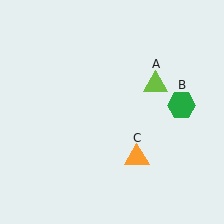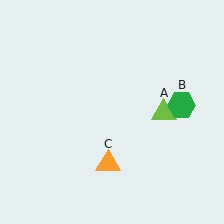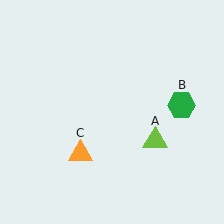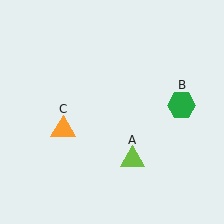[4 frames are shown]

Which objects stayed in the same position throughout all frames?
Green hexagon (object B) remained stationary.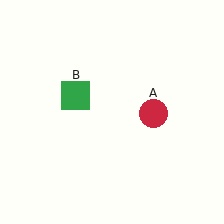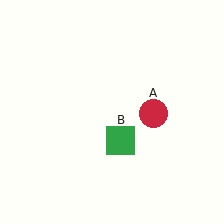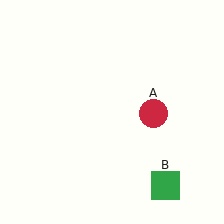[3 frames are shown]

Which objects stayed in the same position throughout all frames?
Red circle (object A) remained stationary.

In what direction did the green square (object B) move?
The green square (object B) moved down and to the right.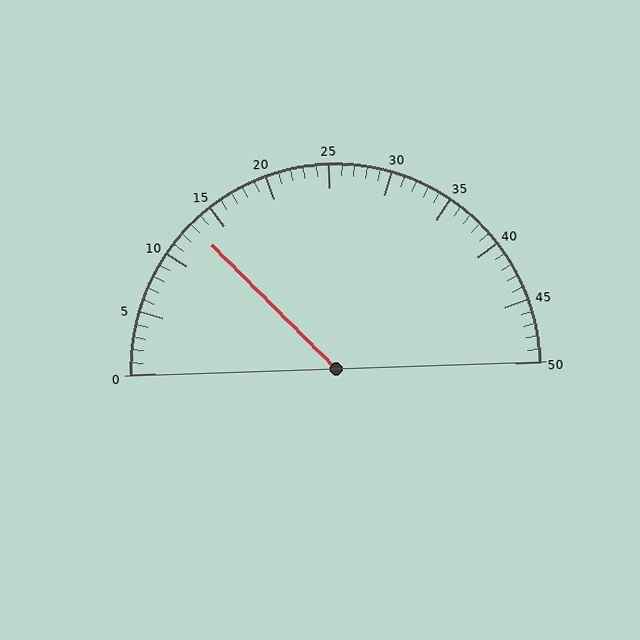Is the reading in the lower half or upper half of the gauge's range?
The reading is in the lower half of the range (0 to 50).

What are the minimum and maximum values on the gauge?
The gauge ranges from 0 to 50.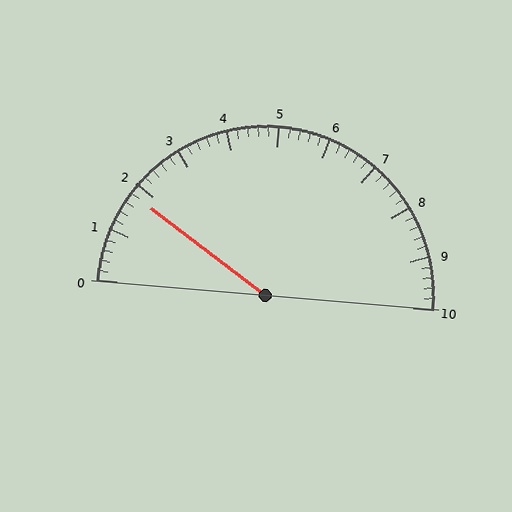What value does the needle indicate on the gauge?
The needle indicates approximately 1.8.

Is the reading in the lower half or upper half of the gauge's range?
The reading is in the lower half of the range (0 to 10).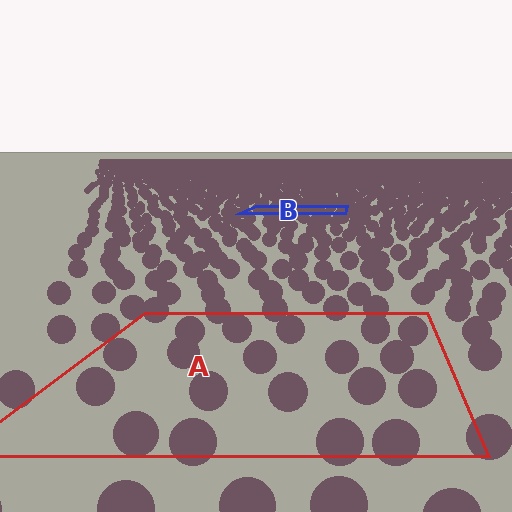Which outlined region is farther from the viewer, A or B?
Region B is farther from the viewer — the texture elements inside it appear smaller and more densely packed.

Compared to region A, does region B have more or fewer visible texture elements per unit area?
Region B has more texture elements per unit area — they are packed more densely because it is farther away.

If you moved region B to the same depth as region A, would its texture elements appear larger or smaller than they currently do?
They would appear larger. At a closer depth, the same texture elements are projected at a bigger on-screen size.